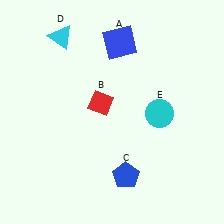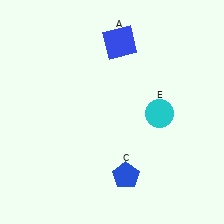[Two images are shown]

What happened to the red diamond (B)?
The red diamond (B) was removed in Image 2. It was in the top-left area of Image 1.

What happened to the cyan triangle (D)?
The cyan triangle (D) was removed in Image 2. It was in the top-left area of Image 1.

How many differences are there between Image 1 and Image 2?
There are 2 differences between the two images.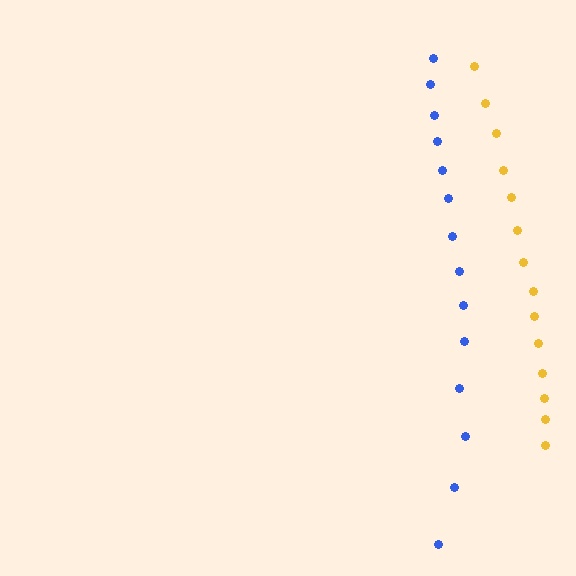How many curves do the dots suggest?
There are 2 distinct paths.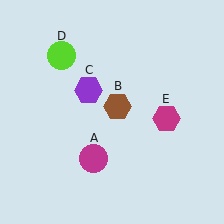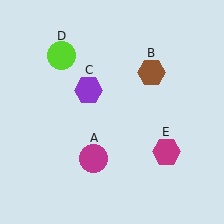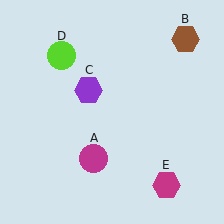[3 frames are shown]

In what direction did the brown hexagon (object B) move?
The brown hexagon (object B) moved up and to the right.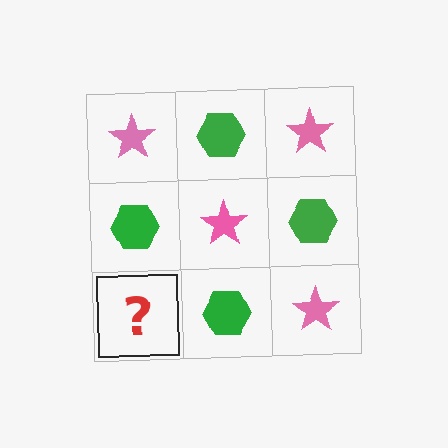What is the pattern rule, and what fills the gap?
The rule is that it alternates pink star and green hexagon in a checkerboard pattern. The gap should be filled with a pink star.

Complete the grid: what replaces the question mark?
The question mark should be replaced with a pink star.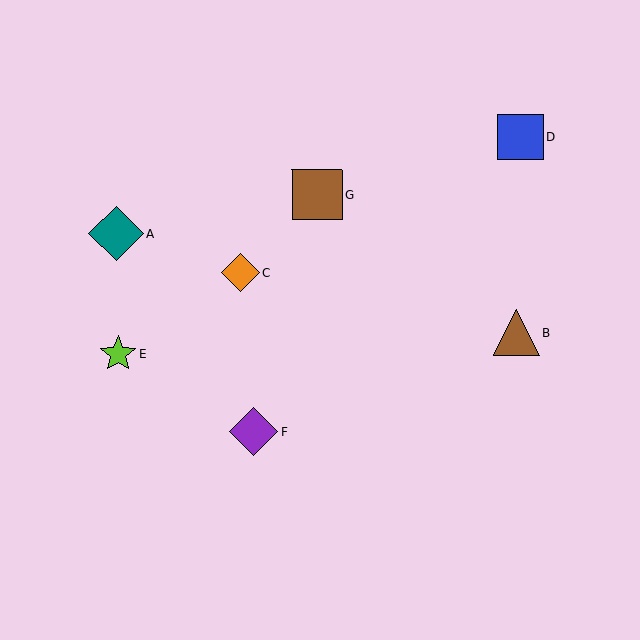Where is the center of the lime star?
The center of the lime star is at (118, 353).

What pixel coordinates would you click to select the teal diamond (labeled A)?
Click at (116, 233) to select the teal diamond A.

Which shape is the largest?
The teal diamond (labeled A) is the largest.